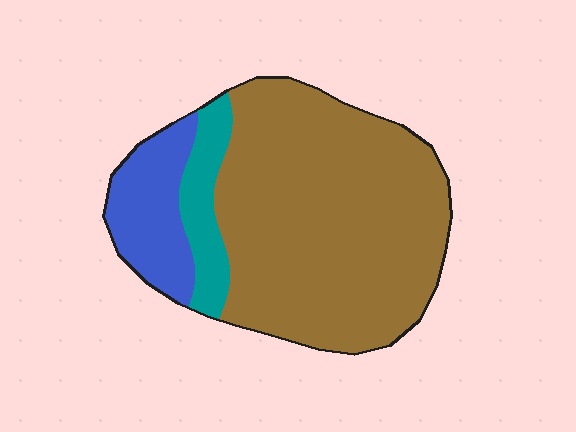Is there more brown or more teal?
Brown.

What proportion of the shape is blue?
Blue covers about 15% of the shape.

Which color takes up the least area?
Teal, at roughly 10%.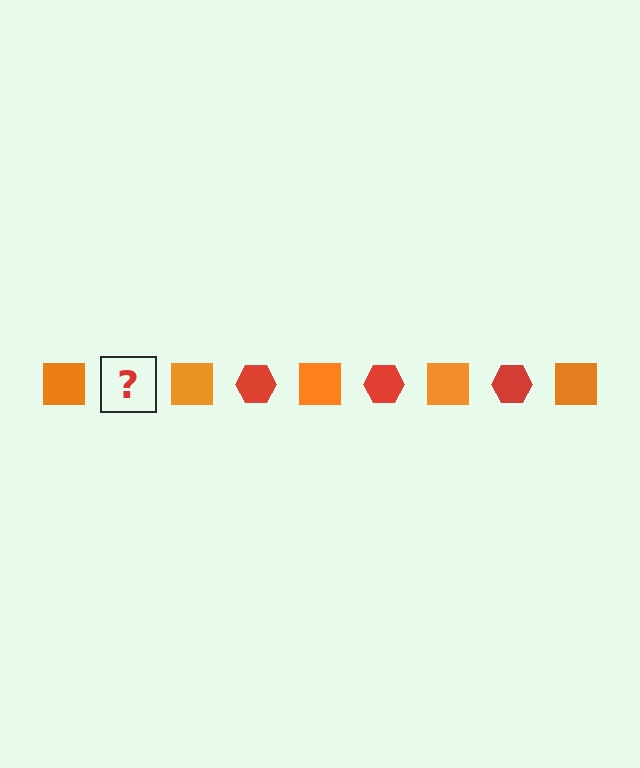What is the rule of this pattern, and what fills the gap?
The rule is that the pattern alternates between orange square and red hexagon. The gap should be filled with a red hexagon.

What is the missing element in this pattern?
The missing element is a red hexagon.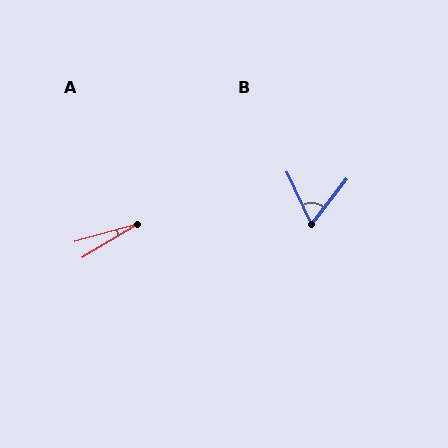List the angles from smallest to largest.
A (16°), B (63°).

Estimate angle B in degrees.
Approximately 63 degrees.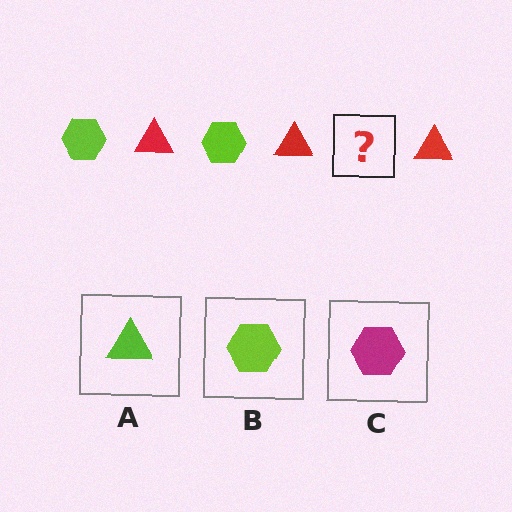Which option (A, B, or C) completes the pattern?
B.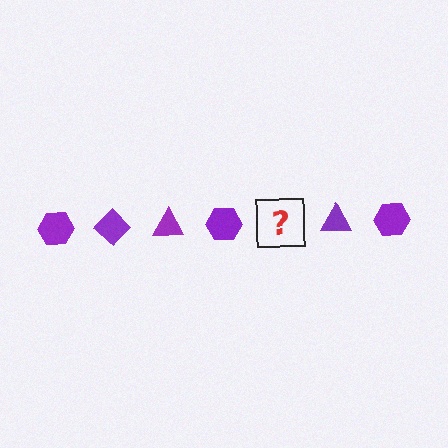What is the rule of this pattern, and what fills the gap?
The rule is that the pattern cycles through hexagon, diamond, triangle shapes in purple. The gap should be filled with a purple diamond.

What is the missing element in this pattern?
The missing element is a purple diamond.